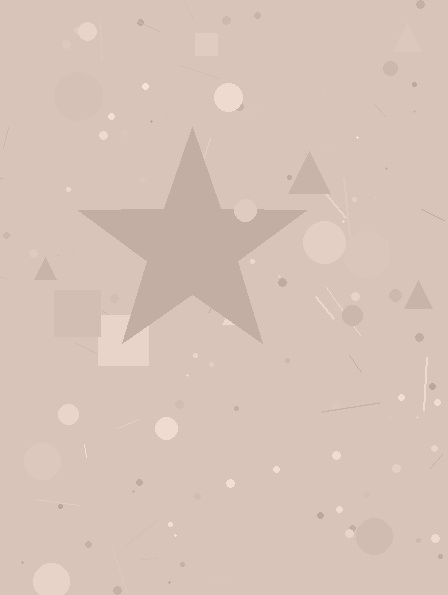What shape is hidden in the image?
A star is hidden in the image.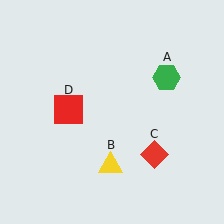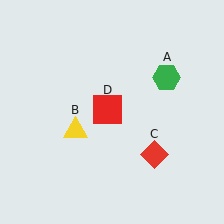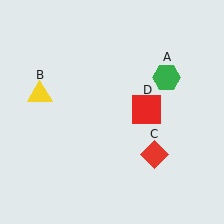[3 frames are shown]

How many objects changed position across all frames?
2 objects changed position: yellow triangle (object B), red square (object D).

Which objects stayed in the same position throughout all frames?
Green hexagon (object A) and red diamond (object C) remained stationary.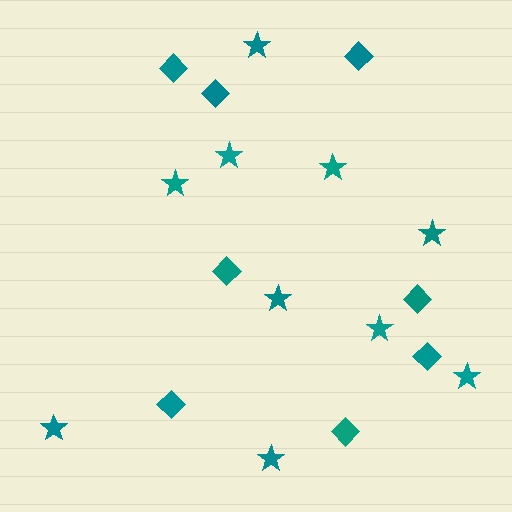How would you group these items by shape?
There are 2 groups: one group of diamonds (8) and one group of stars (10).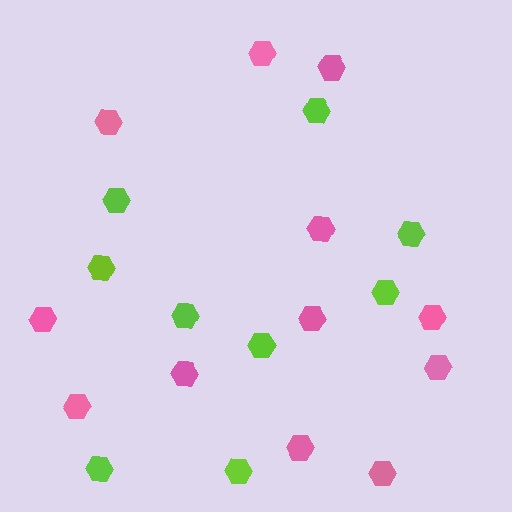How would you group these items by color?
There are 2 groups: one group of pink hexagons (12) and one group of lime hexagons (9).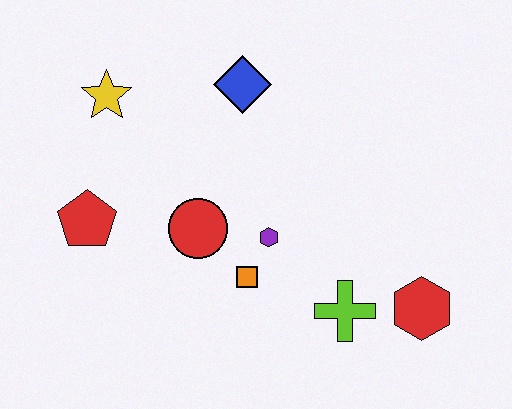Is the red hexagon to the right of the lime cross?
Yes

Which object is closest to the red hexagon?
The lime cross is closest to the red hexagon.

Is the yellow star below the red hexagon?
No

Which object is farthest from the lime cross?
The yellow star is farthest from the lime cross.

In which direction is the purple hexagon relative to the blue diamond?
The purple hexagon is below the blue diamond.